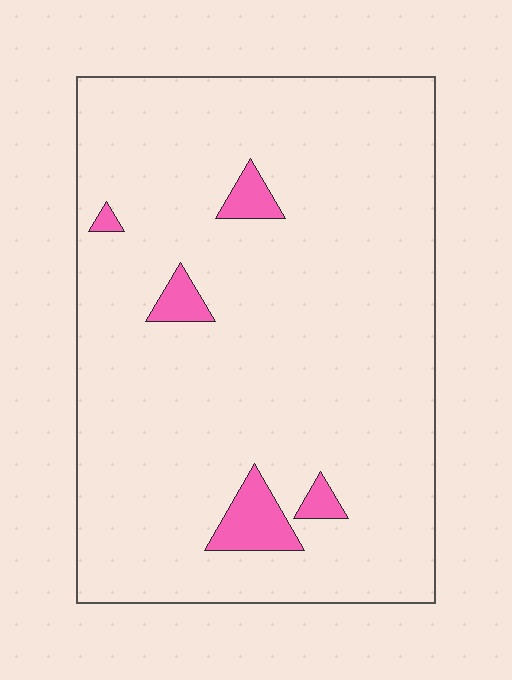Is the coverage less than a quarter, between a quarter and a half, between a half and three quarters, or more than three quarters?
Less than a quarter.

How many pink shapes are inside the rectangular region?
5.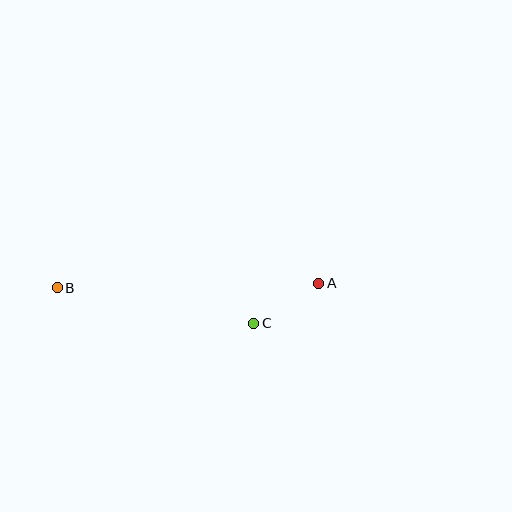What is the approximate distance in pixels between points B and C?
The distance between B and C is approximately 200 pixels.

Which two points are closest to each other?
Points A and C are closest to each other.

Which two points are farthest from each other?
Points A and B are farthest from each other.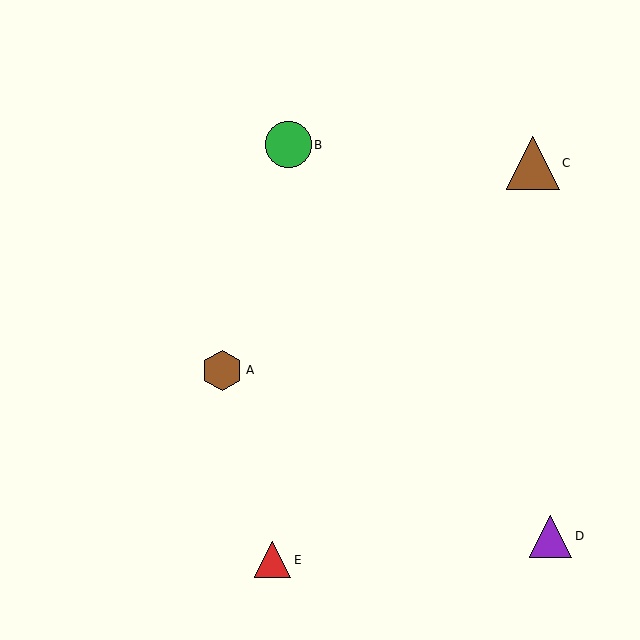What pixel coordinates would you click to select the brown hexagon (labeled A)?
Click at (222, 370) to select the brown hexagon A.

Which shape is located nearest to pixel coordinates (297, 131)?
The green circle (labeled B) at (288, 145) is nearest to that location.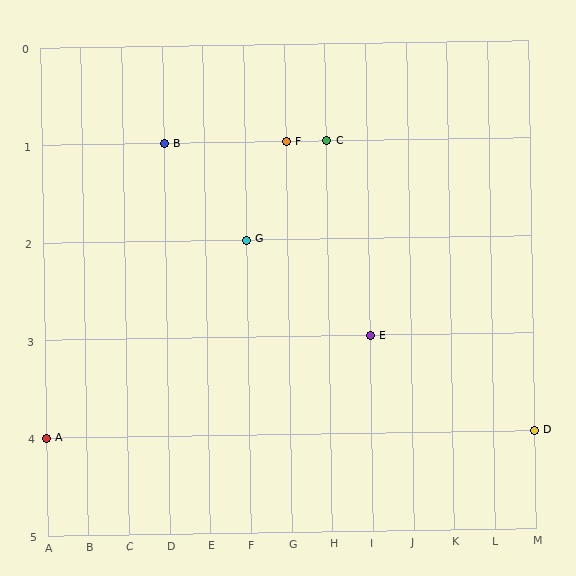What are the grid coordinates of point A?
Point A is at grid coordinates (A, 4).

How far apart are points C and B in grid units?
Points C and B are 4 columns apart.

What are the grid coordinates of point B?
Point B is at grid coordinates (D, 1).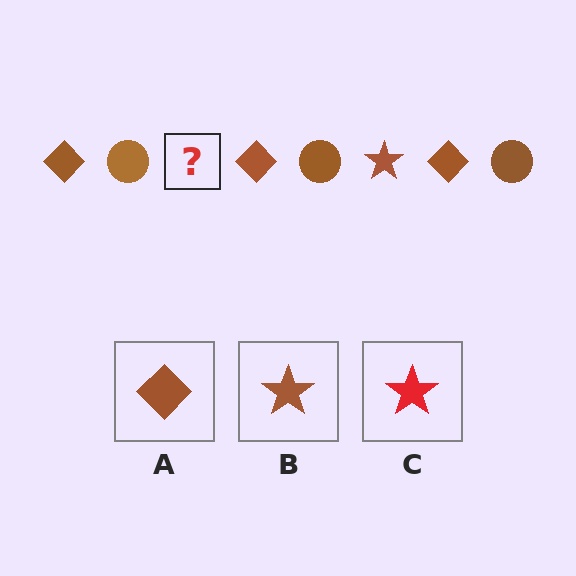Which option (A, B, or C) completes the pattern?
B.